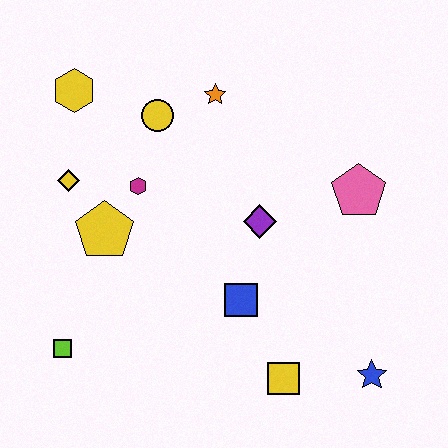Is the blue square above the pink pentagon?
No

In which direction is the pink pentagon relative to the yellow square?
The pink pentagon is above the yellow square.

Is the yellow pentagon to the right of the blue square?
No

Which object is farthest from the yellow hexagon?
The blue star is farthest from the yellow hexagon.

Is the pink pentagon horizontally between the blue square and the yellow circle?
No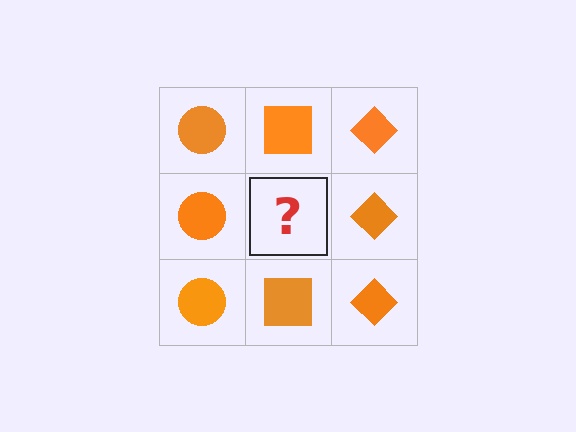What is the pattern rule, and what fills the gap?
The rule is that each column has a consistent shape. The gap should be filled with an orange square.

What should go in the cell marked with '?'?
The missing cell should contain an orange square.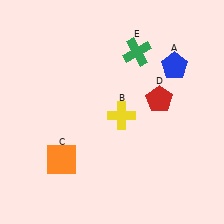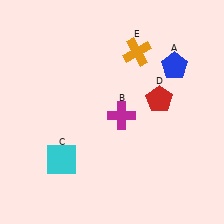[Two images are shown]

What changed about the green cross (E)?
In Image 1, E is green. In Image 2, it changed to orange.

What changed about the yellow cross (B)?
In Image 1, B is yellow. In Image 2, it changed to magenta.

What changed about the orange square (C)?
In Image 1, C is orange. In Image 2, it changed to cyan.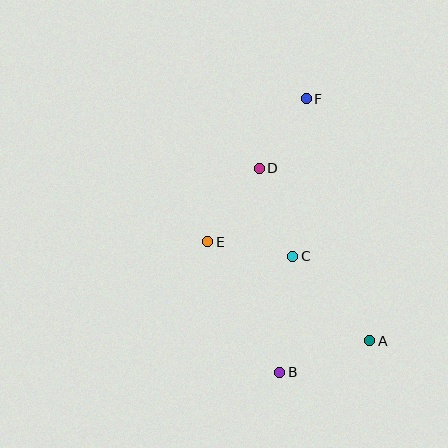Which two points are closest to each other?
Points D and F are closest to each other.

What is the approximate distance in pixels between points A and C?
The distance between A and C is approximately 114 pixels.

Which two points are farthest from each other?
Points B and F are farthest from each other.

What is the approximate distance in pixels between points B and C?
The distance between B and C is approximately 116 pixels.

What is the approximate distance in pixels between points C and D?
The distance between C and D is approximately 94 pixels.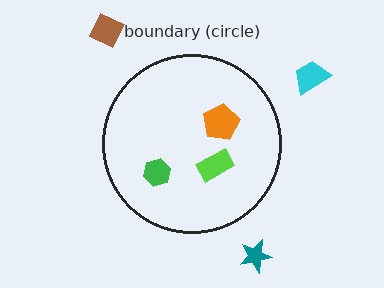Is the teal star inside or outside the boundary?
Outside.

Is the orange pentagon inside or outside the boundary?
Inside.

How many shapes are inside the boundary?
3 inside, 3 outside.